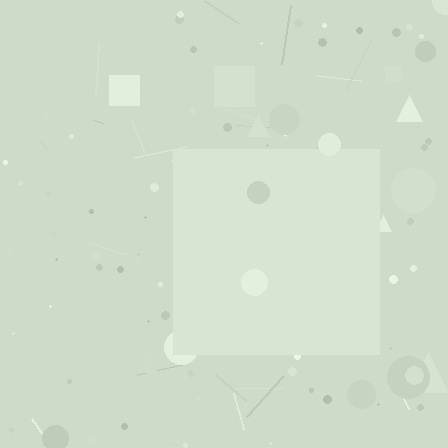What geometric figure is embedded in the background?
A square is embedded in the background.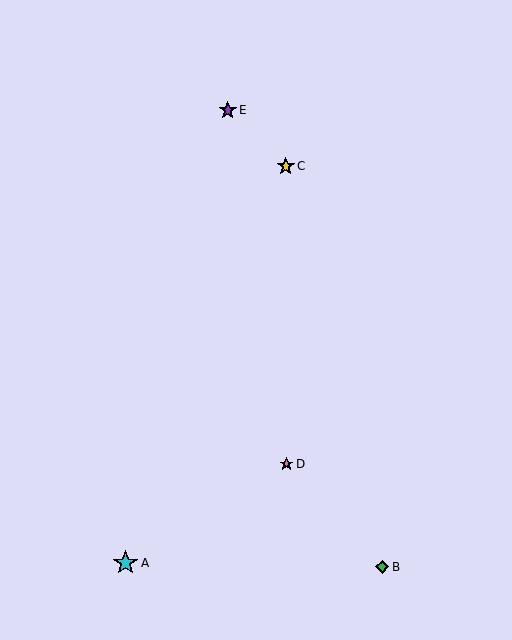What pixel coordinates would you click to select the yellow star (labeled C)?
Click at (286, 166) to select the yellow star C.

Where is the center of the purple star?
The center of the purple star is at (228, 110).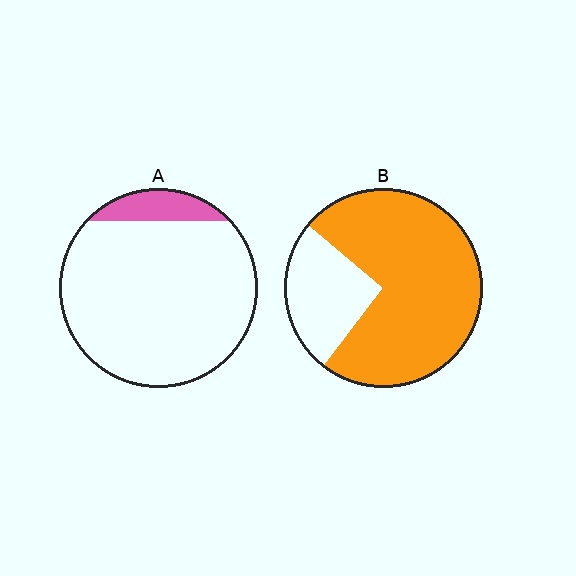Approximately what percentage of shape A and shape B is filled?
A is approximately 10% and B is approximately 75%.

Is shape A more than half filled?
No.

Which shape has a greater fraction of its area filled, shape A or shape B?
Shape B.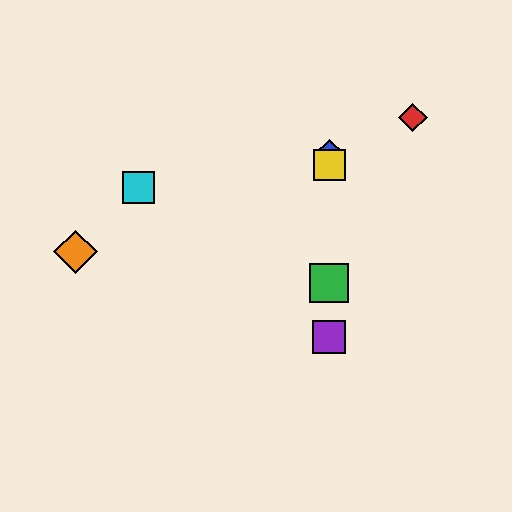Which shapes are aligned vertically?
The blue diamond, the green square, the yellow square, the purple square are aligned vertically.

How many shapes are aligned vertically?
4 shapes (the blue diamond, the green square, the yellow square, the purple square) are aligned vertically.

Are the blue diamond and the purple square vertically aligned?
Yes, both are at x≈329.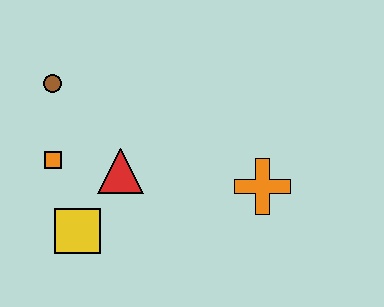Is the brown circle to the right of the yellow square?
No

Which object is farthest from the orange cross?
The brown circle is farthest from the orange cross.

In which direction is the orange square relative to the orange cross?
The orange square is to the left of the orange cross.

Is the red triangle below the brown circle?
Yes